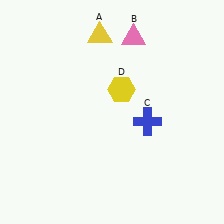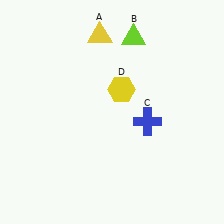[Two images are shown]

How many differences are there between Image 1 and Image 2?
There is 1 difference between the two images.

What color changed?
The triangle (B) changed from pink in Image 1 to lime in Image 2.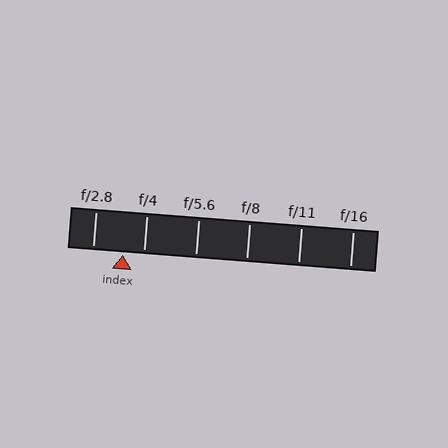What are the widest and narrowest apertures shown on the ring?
The widest aperture shown is f/2.8 and the narrowest is f/16.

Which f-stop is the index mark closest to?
The index mark is closest to f/4.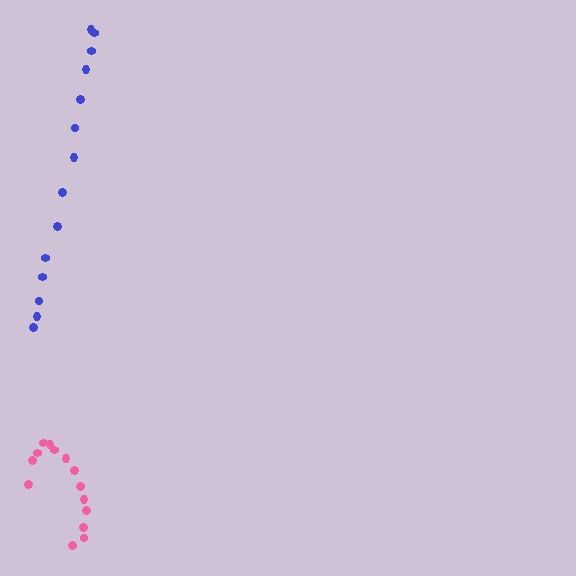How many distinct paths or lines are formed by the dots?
There are 2 distinct paths.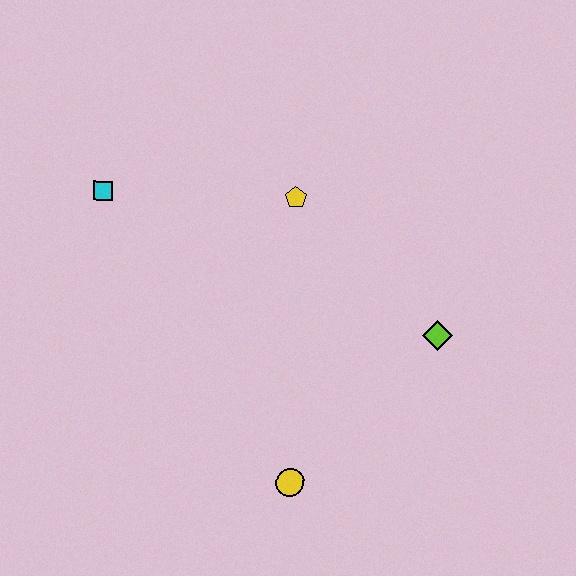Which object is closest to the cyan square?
The yellow pentagon is closest to the cyan square.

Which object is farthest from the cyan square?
The lime diamond is farthest from the cyan square.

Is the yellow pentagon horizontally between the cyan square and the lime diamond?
Yes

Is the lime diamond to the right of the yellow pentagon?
Yes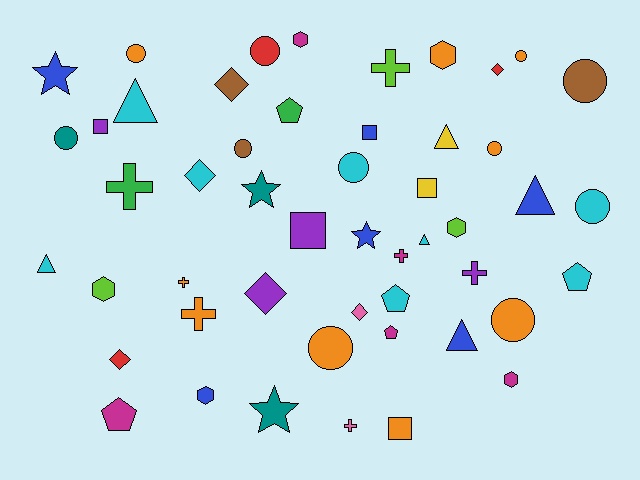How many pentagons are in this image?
There are 5 pentagons.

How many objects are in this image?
There are 50 objects.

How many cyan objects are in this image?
There are 8 cyan objects.